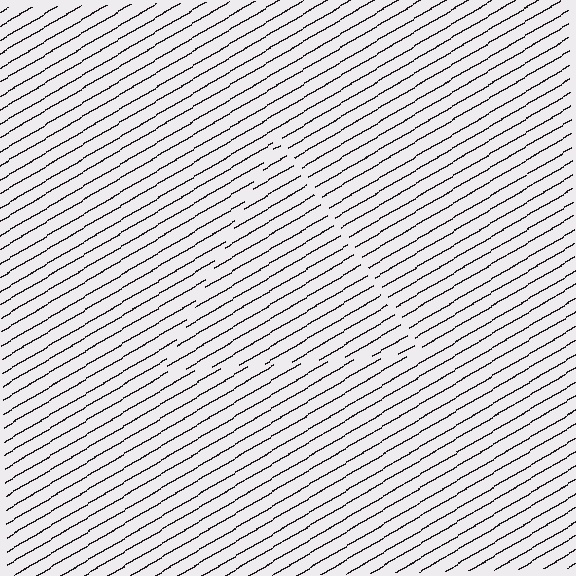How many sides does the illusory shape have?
3 sides — the line-ends trace a triangle.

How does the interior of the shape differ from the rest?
The interior of the shape contains the same grating, shifted by half a period — the contour is defined by the phase discontinuity where line-ends from the inner and outer gratings abut.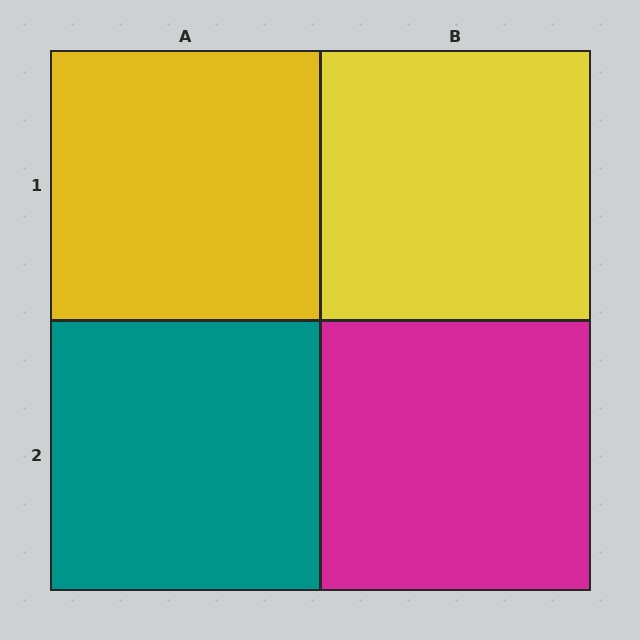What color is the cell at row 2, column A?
Teal.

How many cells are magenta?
1 cell is magenta.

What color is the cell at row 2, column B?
Magenta.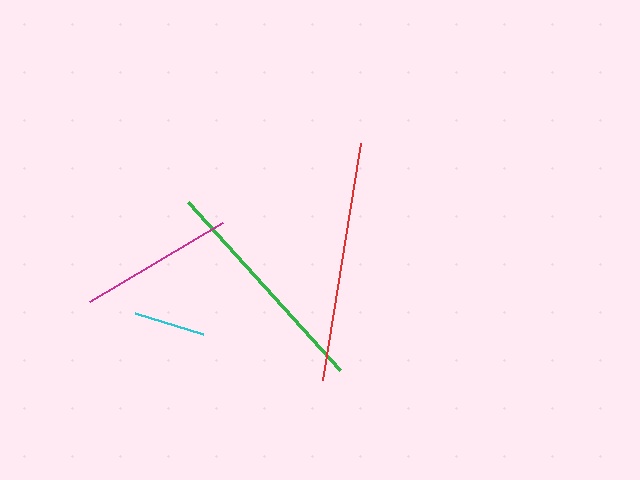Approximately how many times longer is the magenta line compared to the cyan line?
The magenta line is approximately 2.2 times the length of the cyan line.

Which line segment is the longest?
The red line is the longest at approximately 240 pixels.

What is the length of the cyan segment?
The cyan segment is approximately 71 pixels long.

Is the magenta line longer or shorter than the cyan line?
The magenta line is longer than the cyan line.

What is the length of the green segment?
The green segment is approximately 226 pixels long.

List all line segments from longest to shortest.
From longest to shortest: red, green, magenta, cyan.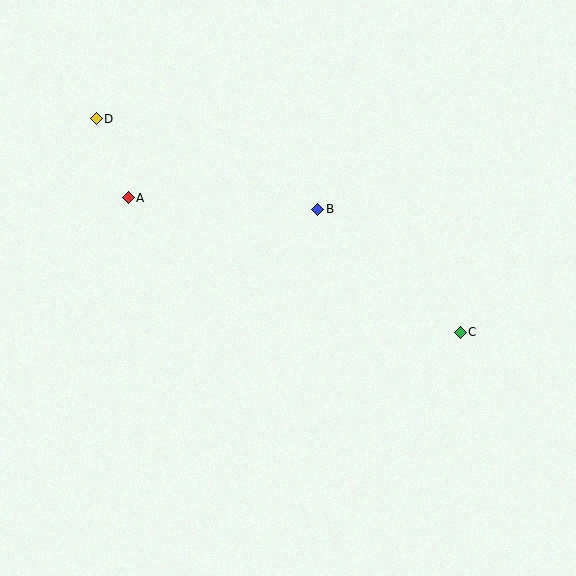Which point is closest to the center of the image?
Point B at (318, 209) is closest to the center.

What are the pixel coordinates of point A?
Point A is at (128, 198).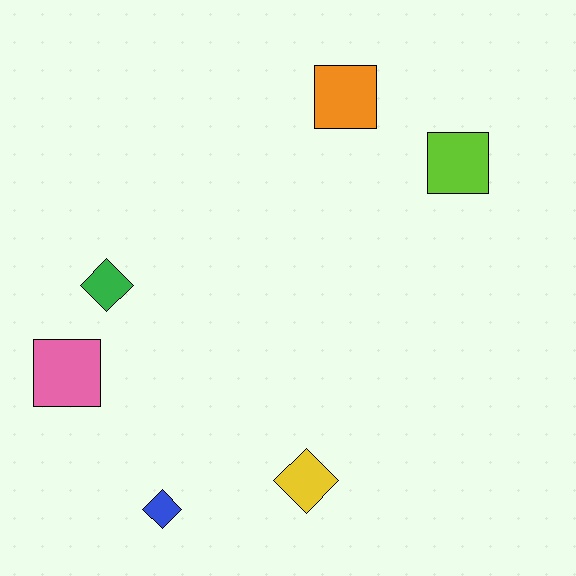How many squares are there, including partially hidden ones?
There are 3 squares.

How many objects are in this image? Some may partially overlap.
There are 6 objects.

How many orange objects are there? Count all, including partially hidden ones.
There is 1 orange object.